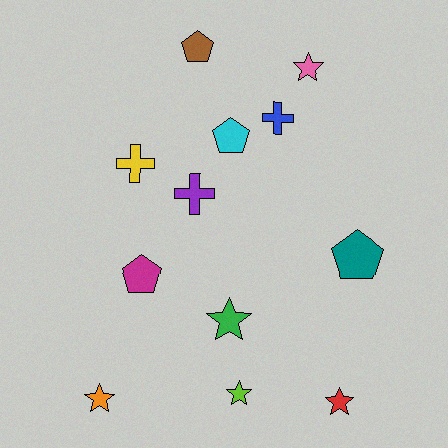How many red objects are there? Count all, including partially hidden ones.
There is 1 red object.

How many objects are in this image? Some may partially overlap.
There are 12 objects.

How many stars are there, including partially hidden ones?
There are 5 stars.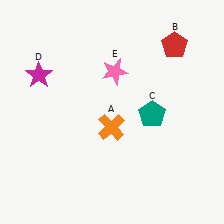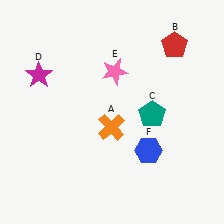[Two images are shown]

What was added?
A blue hexagon (F) was added in Image 2.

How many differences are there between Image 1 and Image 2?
There is 1 difference between the two images.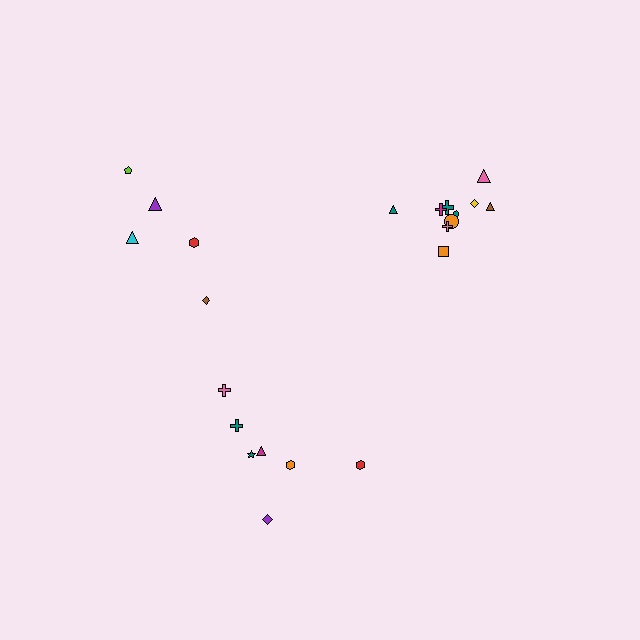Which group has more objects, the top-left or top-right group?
The top-right group.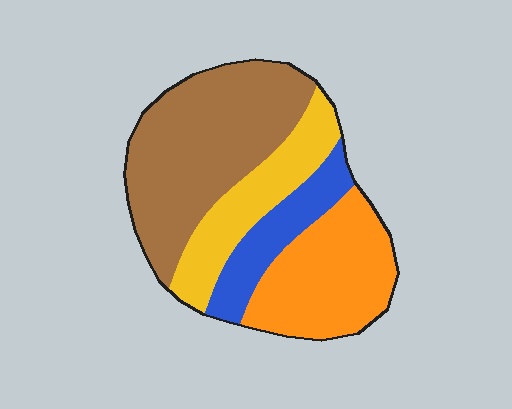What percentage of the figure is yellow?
Yellow covers 19% of the figure.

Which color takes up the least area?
Blue, at roughly 15%.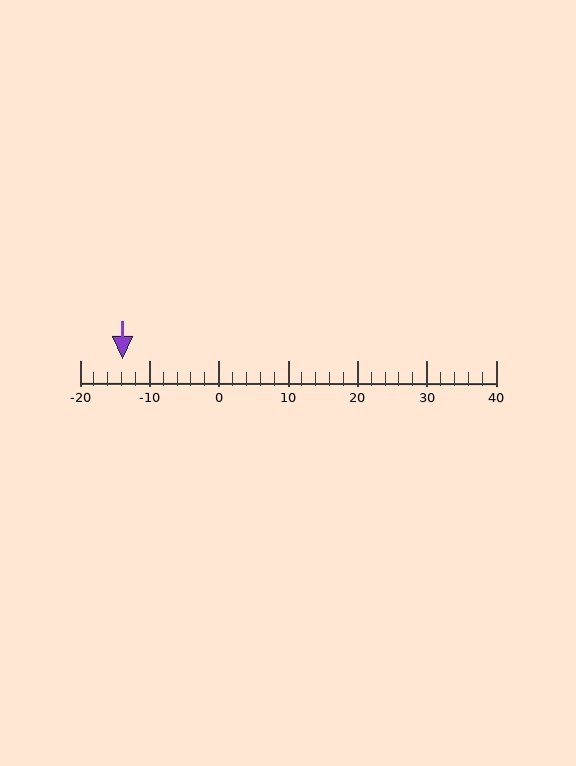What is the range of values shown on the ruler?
The ruler shows values from -20 to 40.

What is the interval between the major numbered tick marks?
The major tick marks are spaced 10 units apart.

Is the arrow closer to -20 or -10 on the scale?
The arrow is closer to -10.